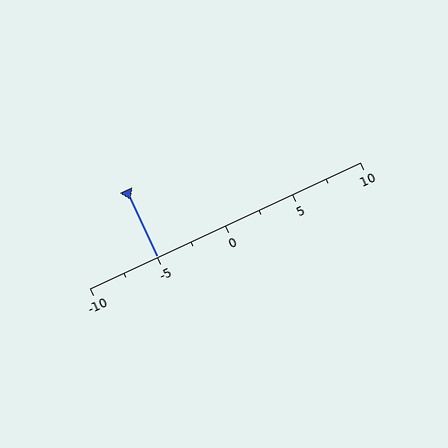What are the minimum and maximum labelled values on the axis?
The axis runs from -10 to 10.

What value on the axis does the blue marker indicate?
The marker indicates approximately -5.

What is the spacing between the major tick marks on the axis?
The major ticks are spaced 5 apart.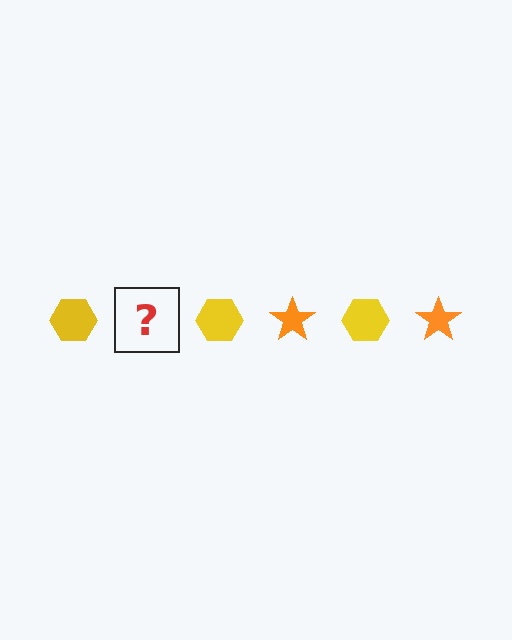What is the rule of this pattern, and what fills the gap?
The rule is that the pattern alternates between yellow hexagon and orange star. The gap should be filled with an orange star.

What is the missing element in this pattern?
The missing element is an orange star.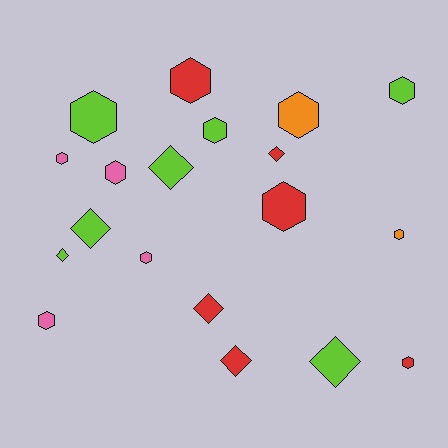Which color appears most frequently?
Lime, with 7 objects.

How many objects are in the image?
There are 19 objects.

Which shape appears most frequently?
Hexagon, with 12 objects.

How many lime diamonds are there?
There are 4 lime diamonds.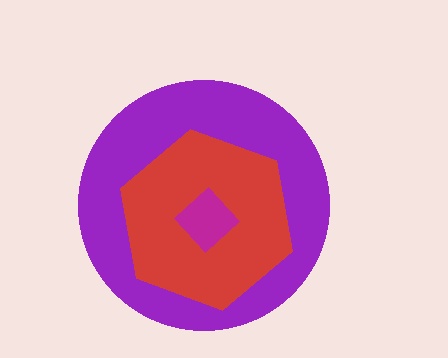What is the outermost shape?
The purple circle.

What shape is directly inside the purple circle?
The red hexagon.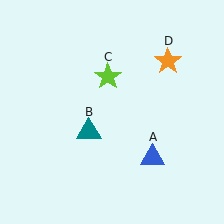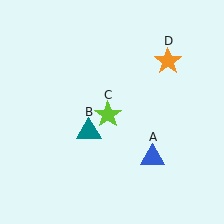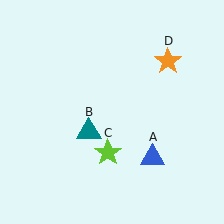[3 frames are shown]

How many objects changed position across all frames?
1 object changed position: lime star (object C).